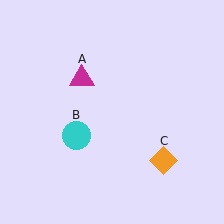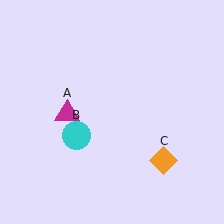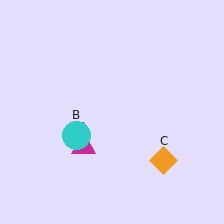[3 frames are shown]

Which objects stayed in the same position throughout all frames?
Cyan circle (object B) and orange diamond (object C) remained stationary.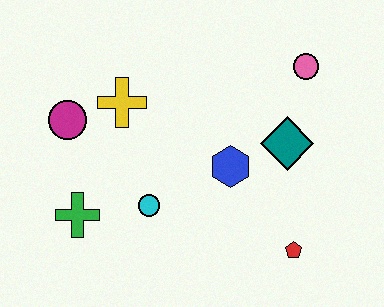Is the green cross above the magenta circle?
No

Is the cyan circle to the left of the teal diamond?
Yes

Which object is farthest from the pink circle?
The green cross is farthest from the pink circle.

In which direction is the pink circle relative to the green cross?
The pink circle is to the right of the green cross.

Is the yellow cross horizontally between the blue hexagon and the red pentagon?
No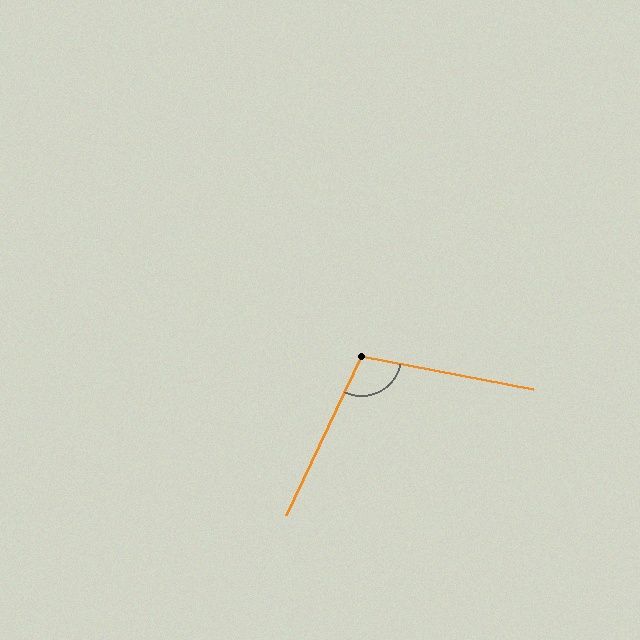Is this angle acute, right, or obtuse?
It is obtuse.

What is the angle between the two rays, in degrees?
Approximately 105 degrees.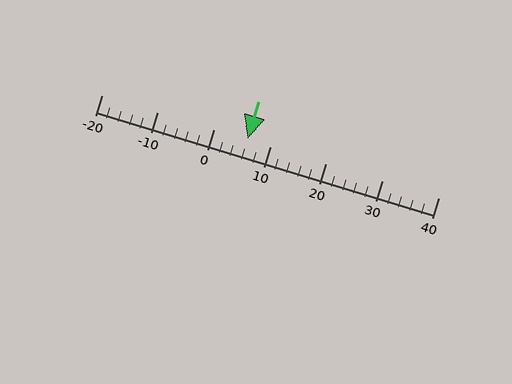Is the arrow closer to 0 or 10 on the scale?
The arrow is closer to 10.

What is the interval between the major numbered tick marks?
The major tick marks are spaced 10 units apart.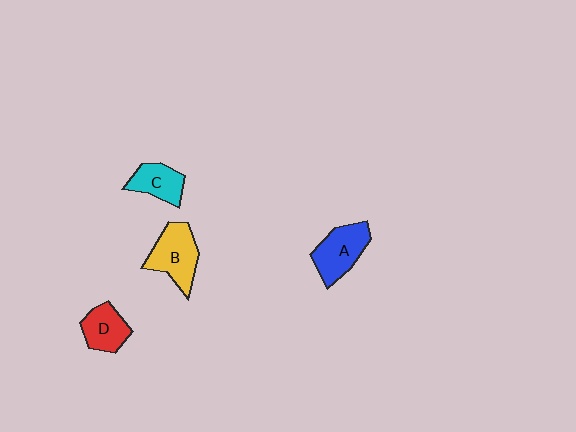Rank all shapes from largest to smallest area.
From largest to smallest: B (yellow), A (blue), D (red), C (cyan).